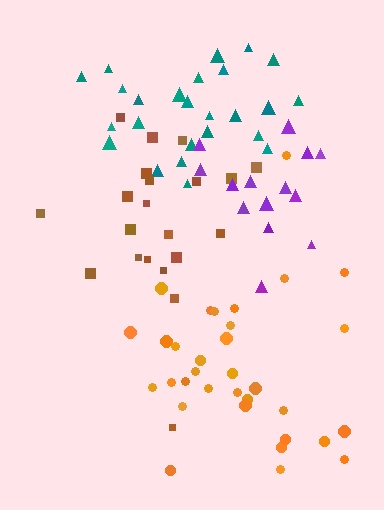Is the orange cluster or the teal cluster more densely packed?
Orange.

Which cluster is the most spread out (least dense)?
Brown.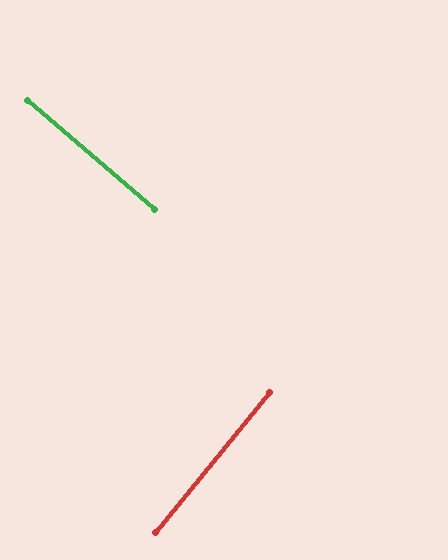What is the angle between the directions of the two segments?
Approximately 89 degrees.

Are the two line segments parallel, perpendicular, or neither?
Perpendicular — they meet at approximately 89°.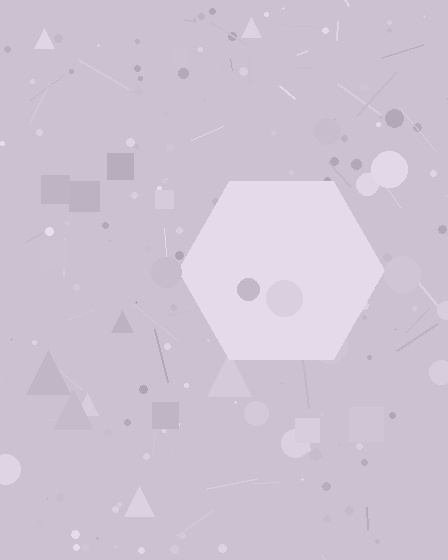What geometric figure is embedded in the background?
A hexagon is embedded in the background.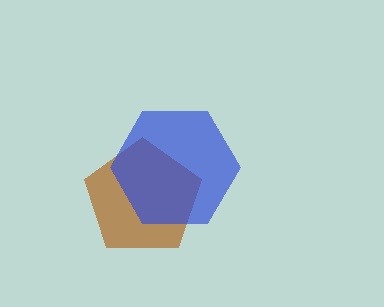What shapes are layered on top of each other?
The layered shapes are: a brown pentagon, a blue hexagon.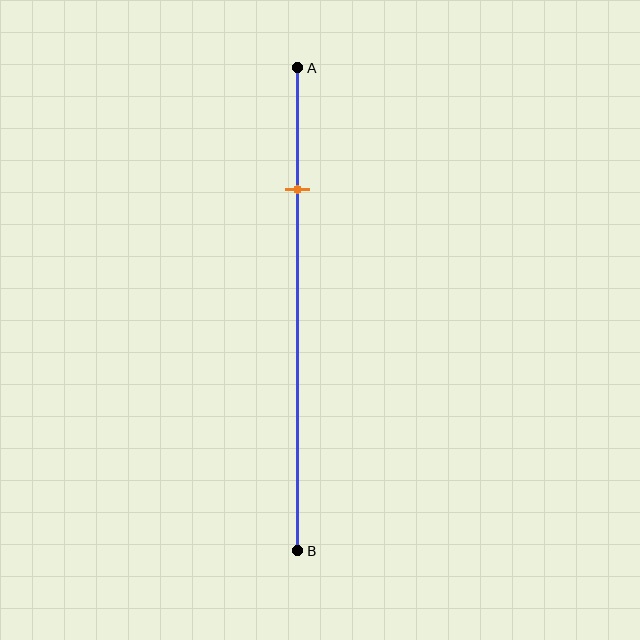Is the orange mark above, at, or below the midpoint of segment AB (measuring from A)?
The orange mark is above the midpoint of segment AB.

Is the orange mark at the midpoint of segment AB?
No, the mark is at about 25% from A, not at the 50% midpoint.